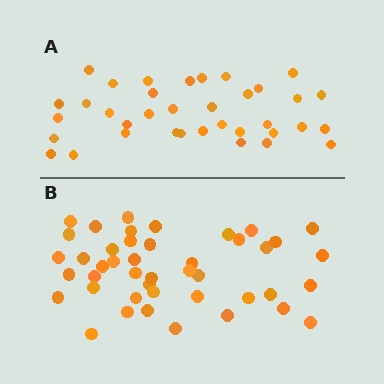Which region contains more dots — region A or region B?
Region B (the bottom region) has more dots.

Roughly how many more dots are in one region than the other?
Region B has roughly 8 or so more dots than region A.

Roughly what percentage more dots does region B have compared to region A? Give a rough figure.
About 20% more.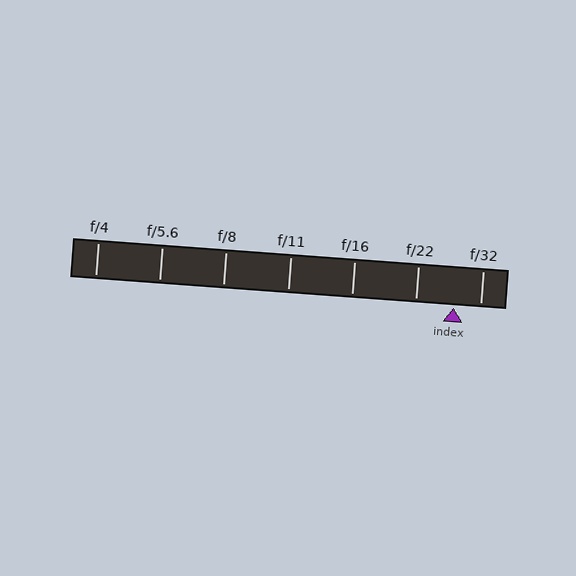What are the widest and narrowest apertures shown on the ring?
The widest aperture shown is f/4 and the narrowest is f/32.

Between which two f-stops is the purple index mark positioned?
The index mark is between f/22 and f/32.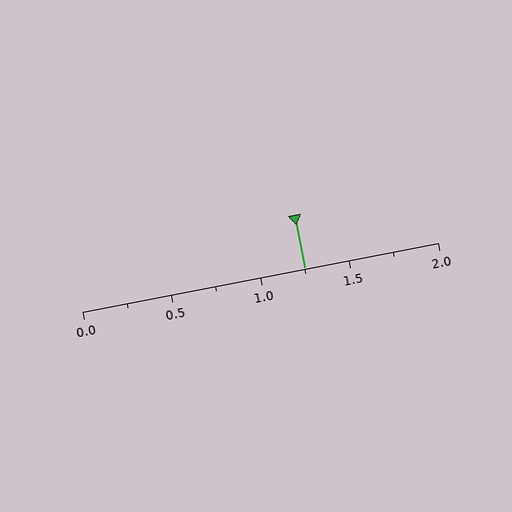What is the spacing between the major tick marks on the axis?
The major ticks are spaced 0.5 apart.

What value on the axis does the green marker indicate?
The marker indicates approximately 1.25.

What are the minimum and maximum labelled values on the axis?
The axis runs from 0.0 to 2.0.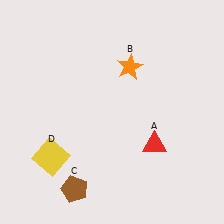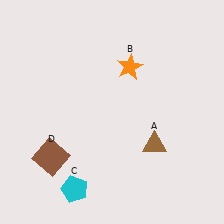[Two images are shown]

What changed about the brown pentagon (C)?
In Image 1, C is brown. In Image 2, it changed to cyan.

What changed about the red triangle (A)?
In Image 1, A is red. In Image 2, it changed to brown.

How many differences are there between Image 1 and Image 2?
There are 3 differences between the two images.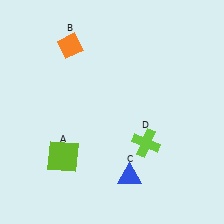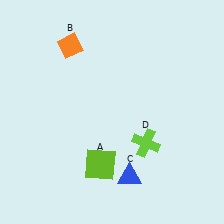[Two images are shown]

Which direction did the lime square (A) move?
The lime square (A) moved right.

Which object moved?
The lime square (A) moved right.